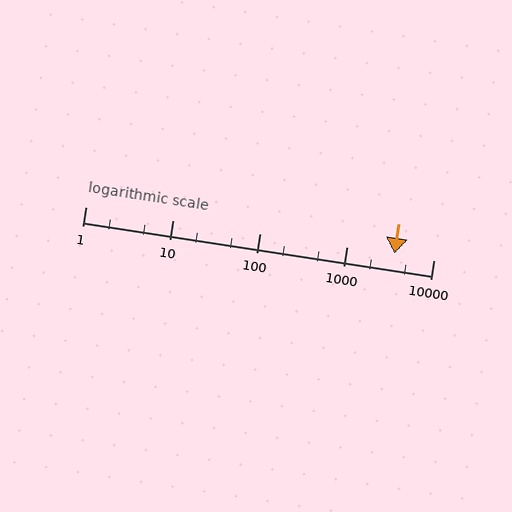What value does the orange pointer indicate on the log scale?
The pointer indicates approximately 3600.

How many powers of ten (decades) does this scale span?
The scale spans 4 decades, from 1 to 10000.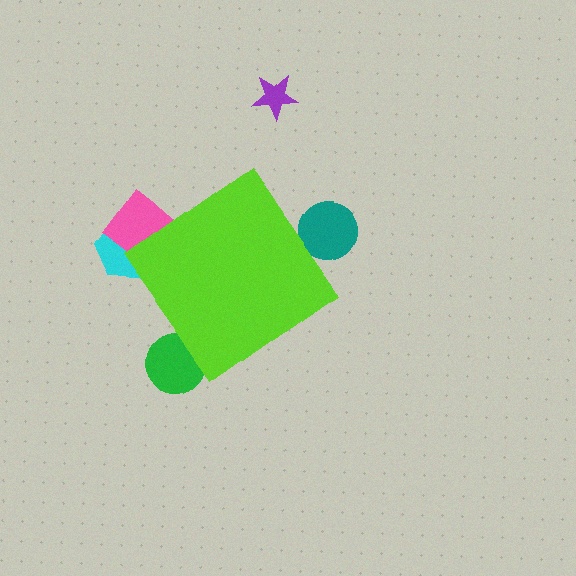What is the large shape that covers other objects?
A lime diamond.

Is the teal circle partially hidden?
Yes, the teal circle is partially hidden behind the lime diamond.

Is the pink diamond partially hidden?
Yes, the pink diamond is partially hidden behind the lime diamond.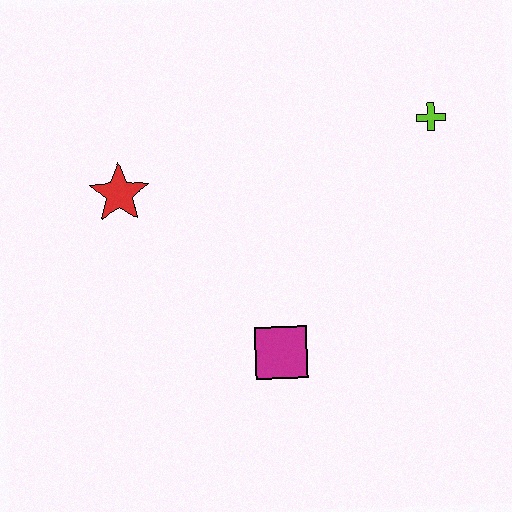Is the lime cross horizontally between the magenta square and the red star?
No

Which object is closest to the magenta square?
The red star is closest to the magenta square.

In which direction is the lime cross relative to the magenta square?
The lime cross is above the magenta square.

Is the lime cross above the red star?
Yes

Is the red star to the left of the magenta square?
Yes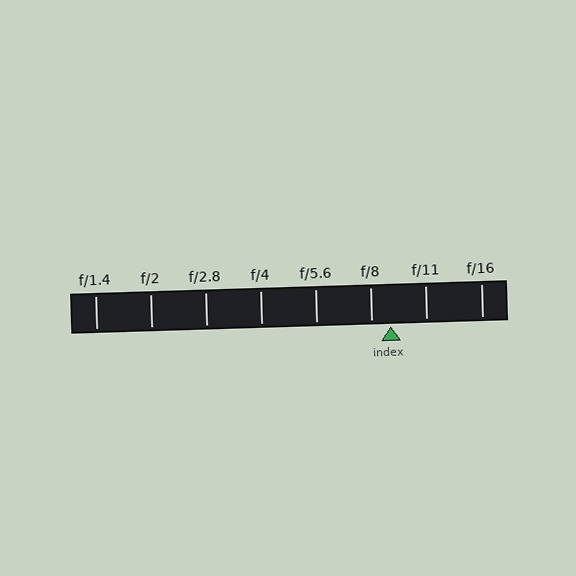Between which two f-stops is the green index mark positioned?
The index mark is between f/8 and f/11.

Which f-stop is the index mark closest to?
The index mark is closest to f/8.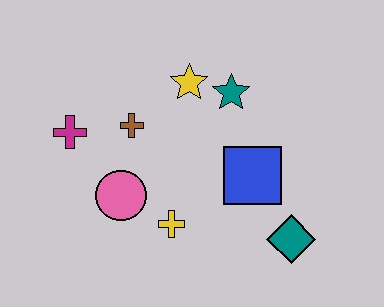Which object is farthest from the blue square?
The magenta cross is farthest from the blue square.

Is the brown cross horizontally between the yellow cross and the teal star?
No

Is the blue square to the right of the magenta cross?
Yes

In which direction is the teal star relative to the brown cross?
The teal star is to the right of the brown cross.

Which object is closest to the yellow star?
The teal star is closest to the yellow star.